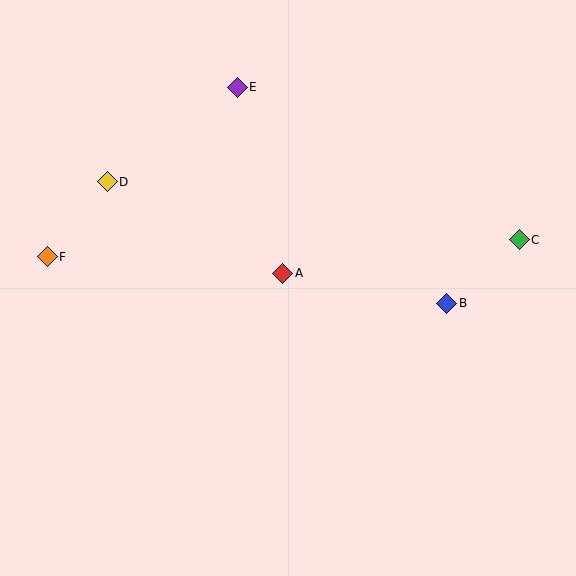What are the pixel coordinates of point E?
Point E is at (237, 87).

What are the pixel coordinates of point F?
Point F is at (47, 257).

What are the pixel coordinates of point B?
Point B is at (447, 303).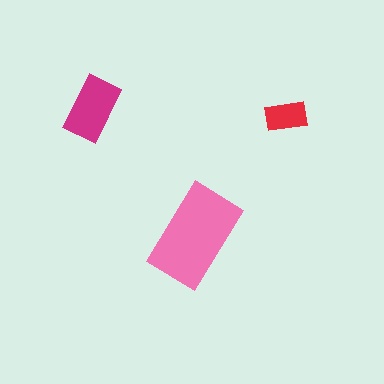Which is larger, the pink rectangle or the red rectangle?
The pink one.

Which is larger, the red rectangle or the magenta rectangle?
The magenta one.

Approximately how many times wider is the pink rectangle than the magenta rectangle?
About 1.5 times wider.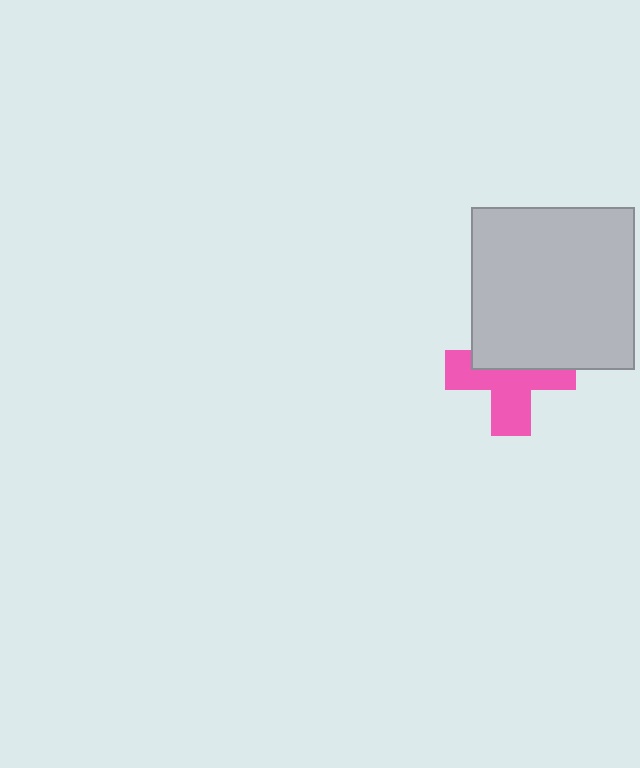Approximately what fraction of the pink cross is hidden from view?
Roughly 44% of the pink cross is hidden behind the light gray square.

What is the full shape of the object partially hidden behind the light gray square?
The partially hidden object is a pink cross.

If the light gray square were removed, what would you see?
You would see the complete pink cross.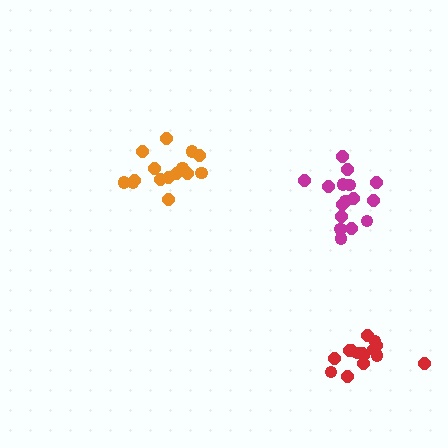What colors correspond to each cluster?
The clusters are colored: orange, red, magenta.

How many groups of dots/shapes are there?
There are 3 groups.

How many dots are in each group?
Group 1: 15 dots, Group 2: 15 dots, Group 3: 16 dots (46 total).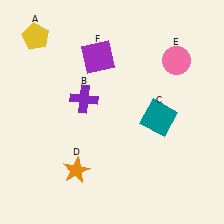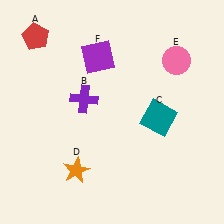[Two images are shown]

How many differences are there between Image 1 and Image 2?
There is 1 difference between the two images.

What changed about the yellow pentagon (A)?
In Image 1, A is yellow. In Image 2, it changed to red.